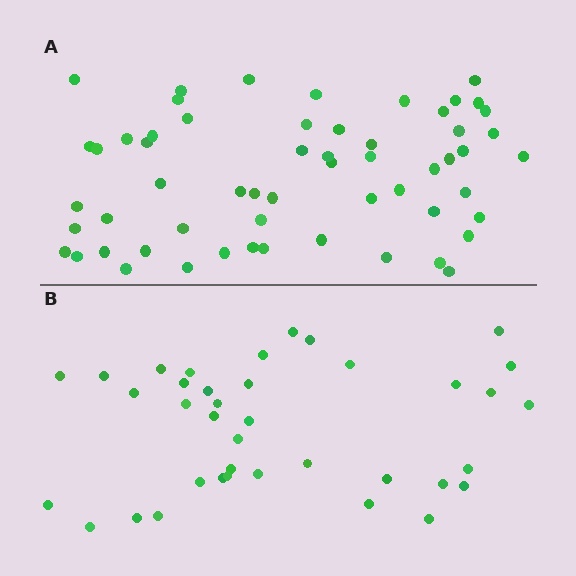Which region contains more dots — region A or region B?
Region A (the top region) has more dots.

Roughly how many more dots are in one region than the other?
Region A has approximately 20 more dots than region B.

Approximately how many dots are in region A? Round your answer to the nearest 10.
About 60 dots. (The exact count is 58, which rounds to 60.)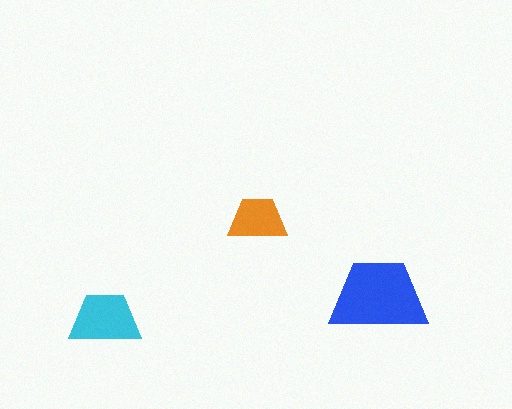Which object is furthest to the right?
The blue trapezoid is rightmost.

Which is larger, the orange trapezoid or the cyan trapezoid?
The cyan one.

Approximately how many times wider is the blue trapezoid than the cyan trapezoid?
About 1.5 times wider.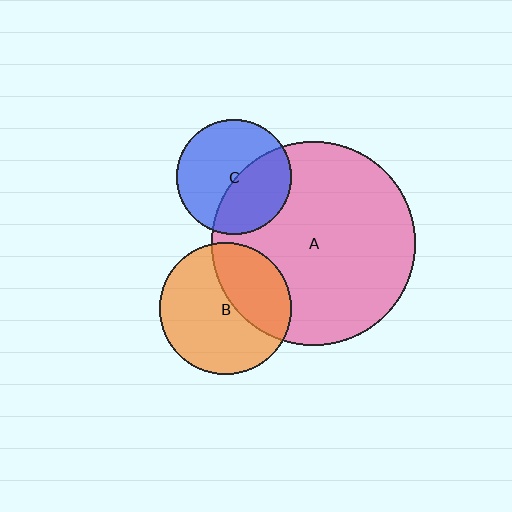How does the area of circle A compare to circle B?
Approximately 2.4 times.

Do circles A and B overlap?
Yes.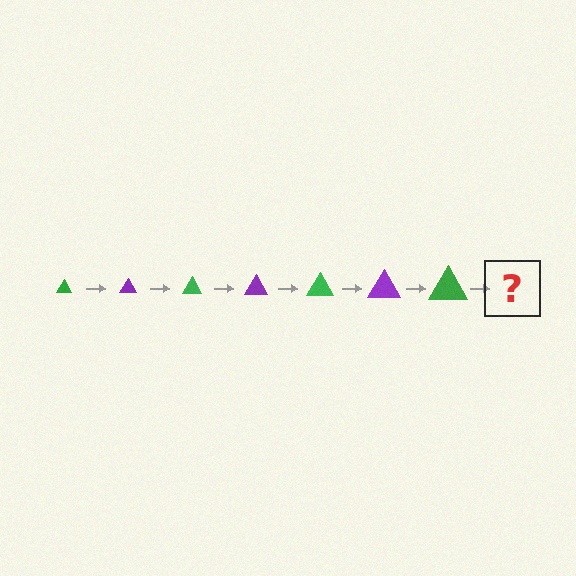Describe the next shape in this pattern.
It should be a purple triangle, larger than the previous one.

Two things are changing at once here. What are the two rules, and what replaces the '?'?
The two rules are that the triangle grows larger each step and the color cycles through green and purple. The '?' should be a purple triangle, larger than the previous one.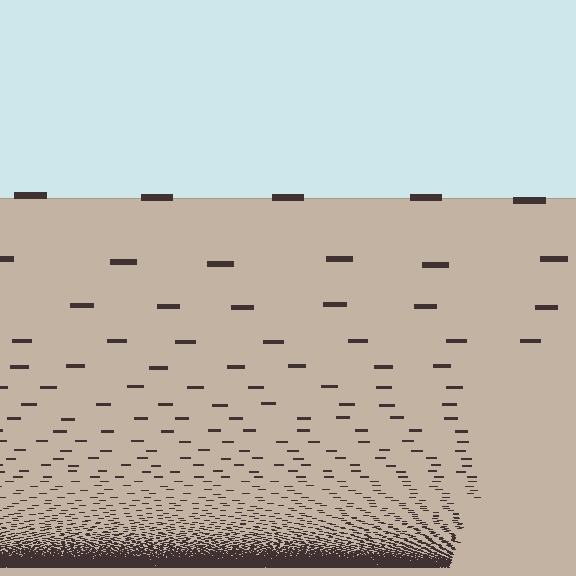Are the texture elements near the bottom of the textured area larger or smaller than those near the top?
Smaller. The gradient is inverted — elements near the bottom are smaller and denser.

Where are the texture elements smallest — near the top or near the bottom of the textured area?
Near the bottom.